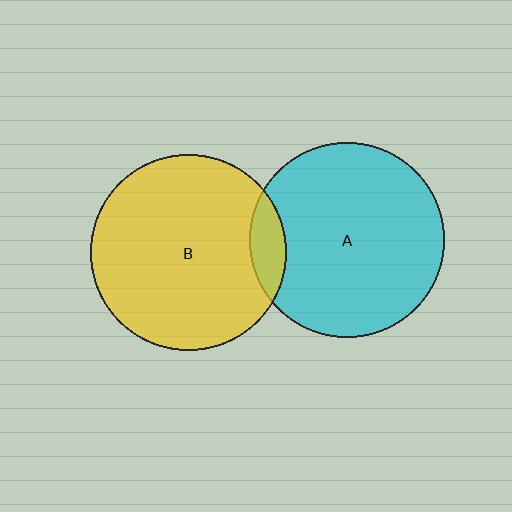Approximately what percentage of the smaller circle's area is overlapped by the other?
Approximately 10%.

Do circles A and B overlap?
Yes.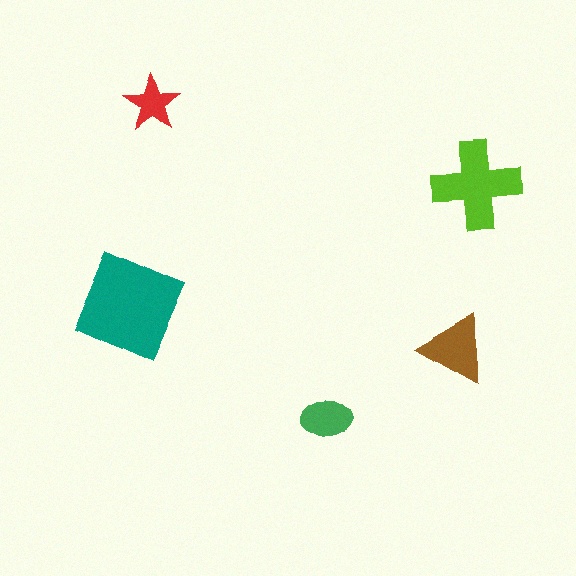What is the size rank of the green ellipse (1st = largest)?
4th.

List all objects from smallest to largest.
The red star, the green ellipse, the brown triangle, the lime cross, the teal square.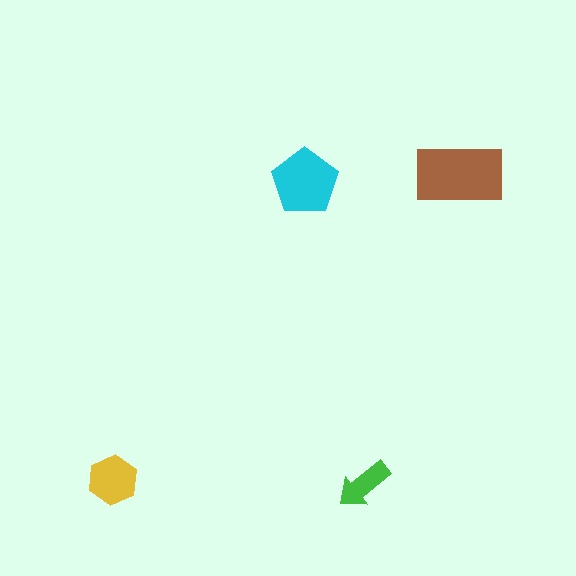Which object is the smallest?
The green arrow.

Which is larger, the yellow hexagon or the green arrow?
The yellow hexagon.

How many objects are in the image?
There are 4 objects in the image.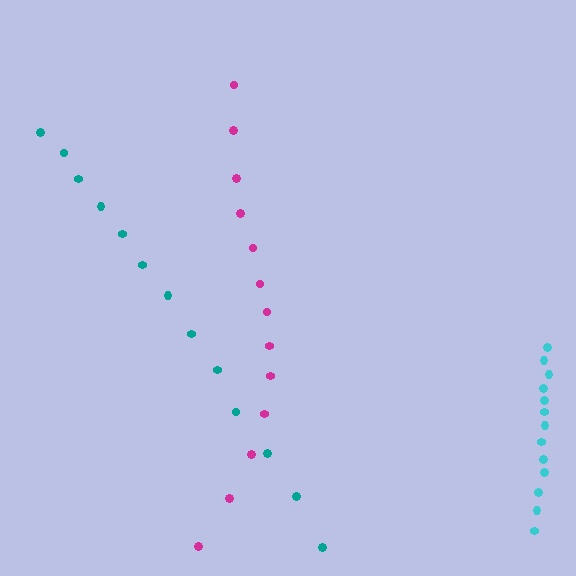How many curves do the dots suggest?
There are 3 distinct paths.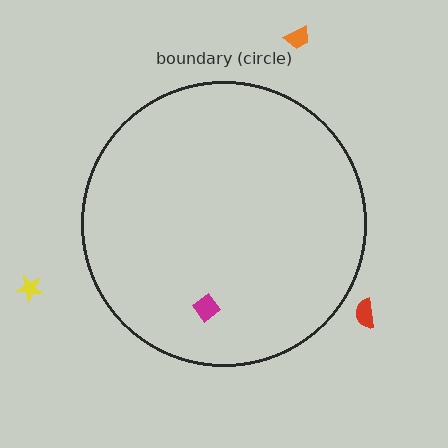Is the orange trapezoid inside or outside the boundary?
Outside.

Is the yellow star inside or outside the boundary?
Outside.